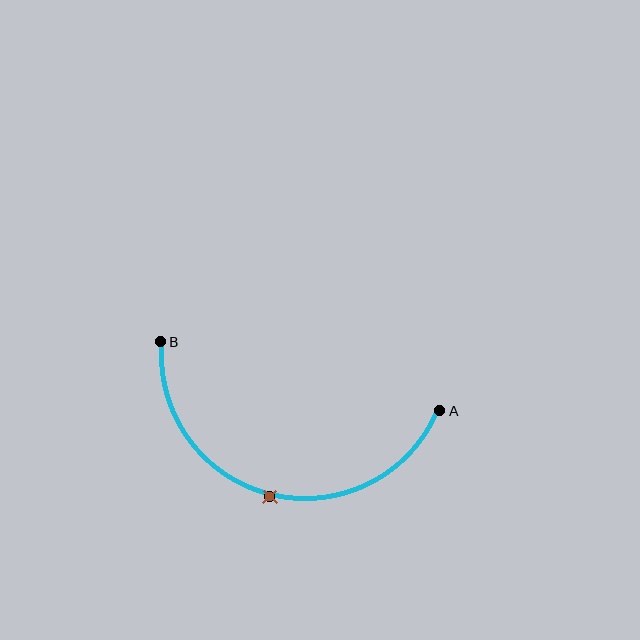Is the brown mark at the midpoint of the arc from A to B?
Yes. The brown mark lies on the arc at equal arc-length from both A and B — it is the arc midpoint.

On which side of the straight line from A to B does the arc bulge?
The arc bulges below the straight line connecting A and B.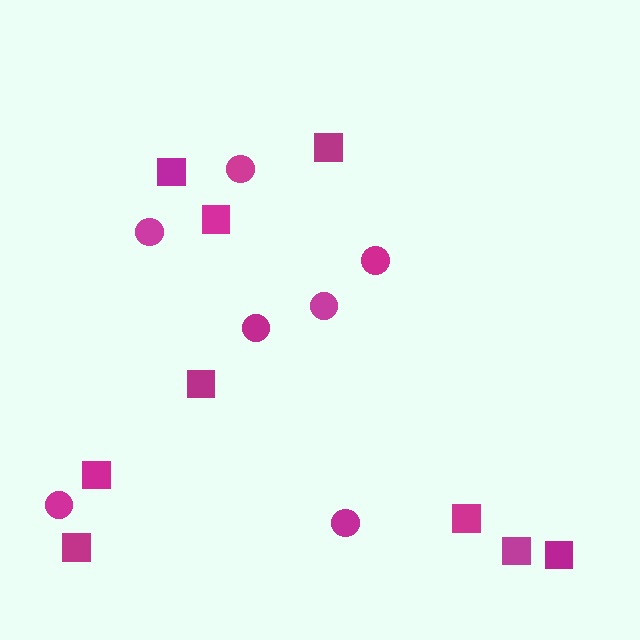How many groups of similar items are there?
There are 2 groups: one group of squares (9) and one group of circles (7).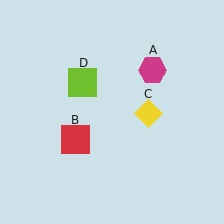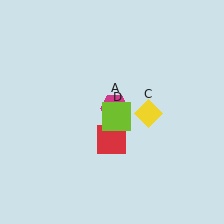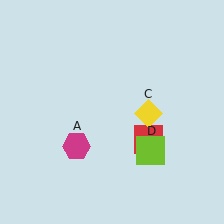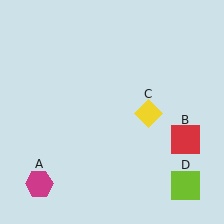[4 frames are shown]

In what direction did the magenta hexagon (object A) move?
The magenta hexagon (object A) moved down and to the left.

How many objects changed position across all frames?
3 objects changed position: magenta hexagon (object A), red square (object B), lime square (object D).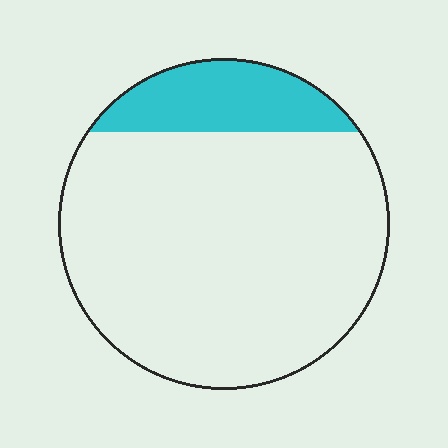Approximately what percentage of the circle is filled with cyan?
Approximately 15%.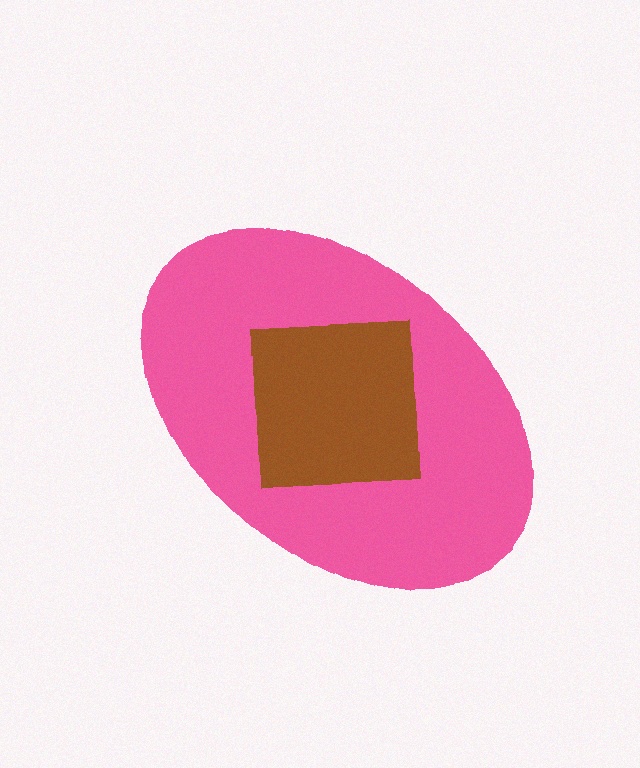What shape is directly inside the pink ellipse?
The brown square.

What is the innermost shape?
The brown square.